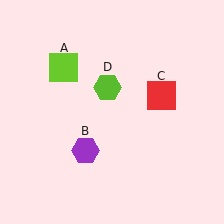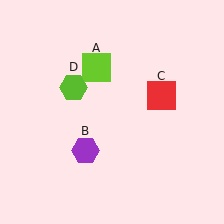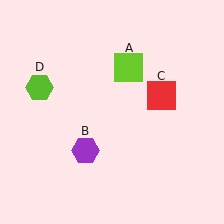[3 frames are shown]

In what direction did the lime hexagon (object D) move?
The lime hexagon (object D) moved left.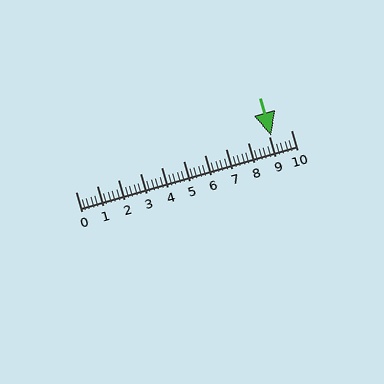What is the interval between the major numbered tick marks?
The major tick marks are spaced 1 units apart.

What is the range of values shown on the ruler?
The ruler shows values from 0 to 10.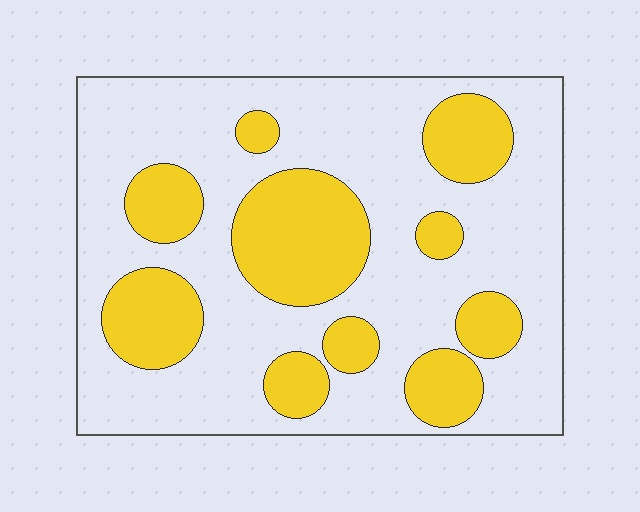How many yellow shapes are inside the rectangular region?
10.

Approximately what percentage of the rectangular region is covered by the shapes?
Approximately 30%.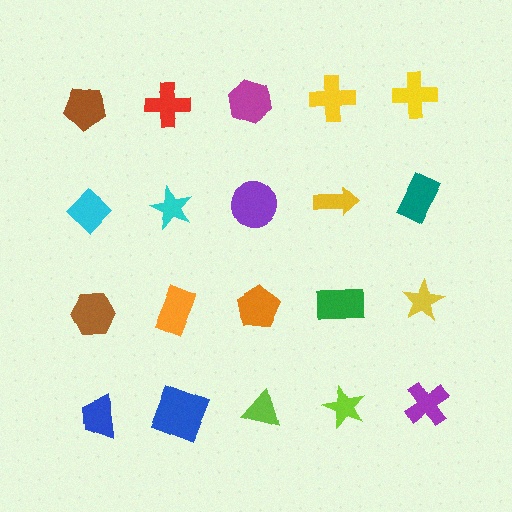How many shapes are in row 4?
5 shapes.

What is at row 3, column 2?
An orange rectangle.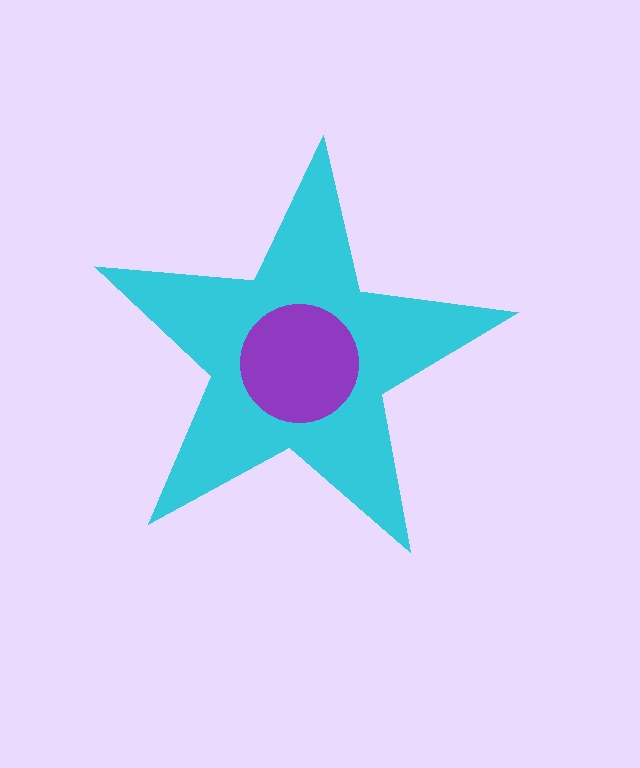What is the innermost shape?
The purple circle.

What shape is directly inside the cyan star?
The purple circle.